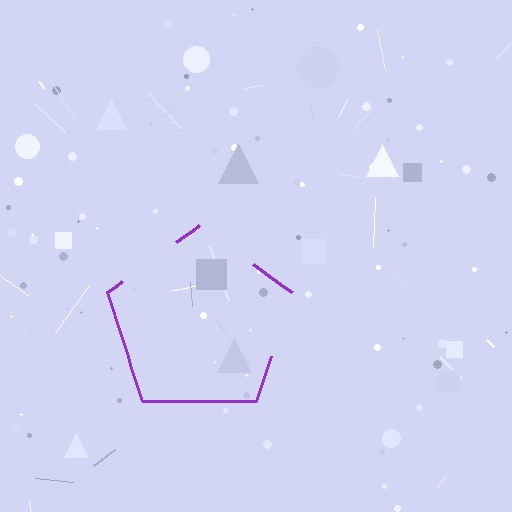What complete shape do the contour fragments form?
The contour fragments form a pentagon.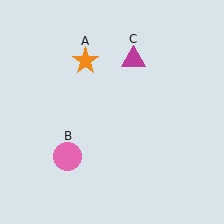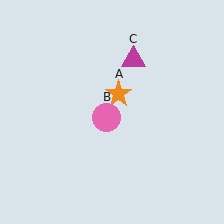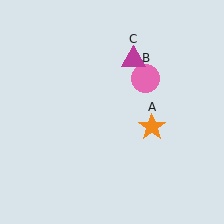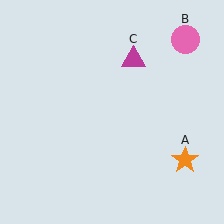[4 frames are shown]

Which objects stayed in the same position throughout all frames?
Magenta triangle (object C) remained stationary.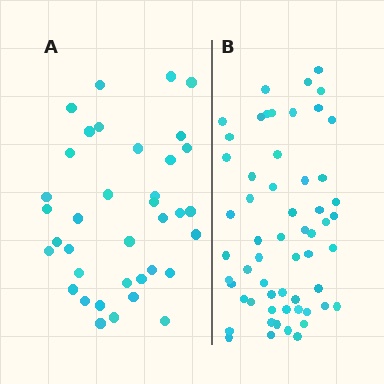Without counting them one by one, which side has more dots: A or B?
Region B (the right region) has more dots.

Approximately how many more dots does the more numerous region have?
Region B has approximately 20 more dots than region A.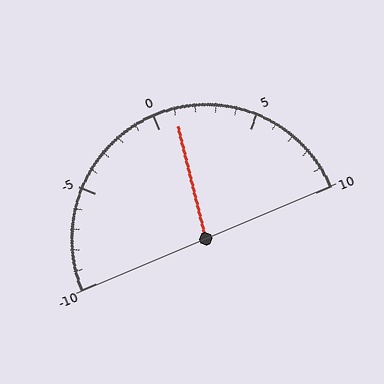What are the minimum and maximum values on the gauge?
The gauge ranges from -10 to 10.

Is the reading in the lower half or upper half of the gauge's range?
The reading is in the upper half of the range (-10 to 10).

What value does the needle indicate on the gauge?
The needle indicates approximately 1.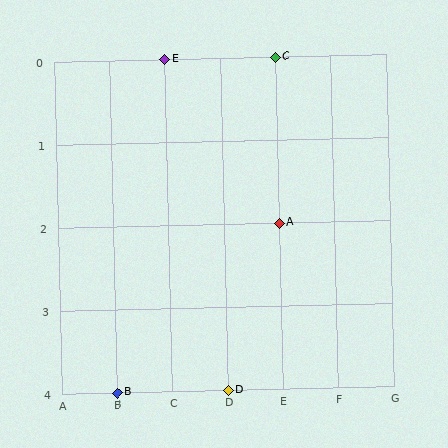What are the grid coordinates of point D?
Point D is at grid coordinates (D, 4).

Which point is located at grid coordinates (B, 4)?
Point B is at (B, 4).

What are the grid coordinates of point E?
Point E is at grid coordinates (C, 0).